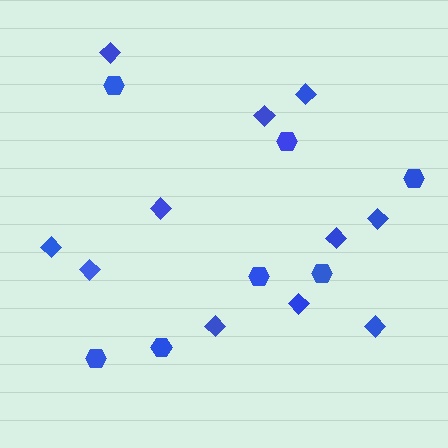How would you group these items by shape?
There are 2 groups: one group of diamonds (11) and one group of hexagons (7).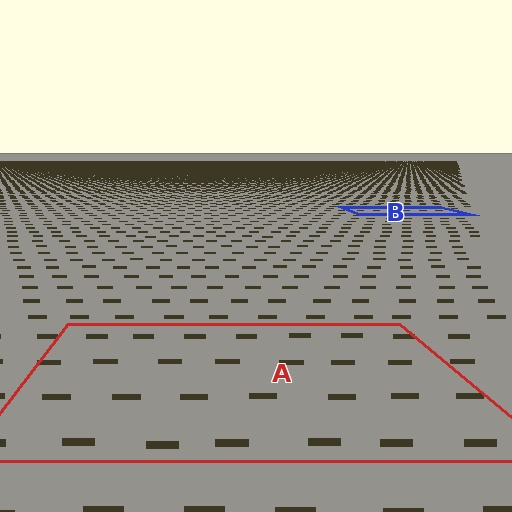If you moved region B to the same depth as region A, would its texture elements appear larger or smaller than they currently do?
They would appear larger. At a closer depth, the same texture elements are projected at a bigger on-screen size.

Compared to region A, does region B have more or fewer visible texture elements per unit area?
Region B has more texture elements per unit area — they are packed more densely because it is farther away.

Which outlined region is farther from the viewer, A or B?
Region B is farther from the viewer — the texture elements inside it appear smaller and more densely packed.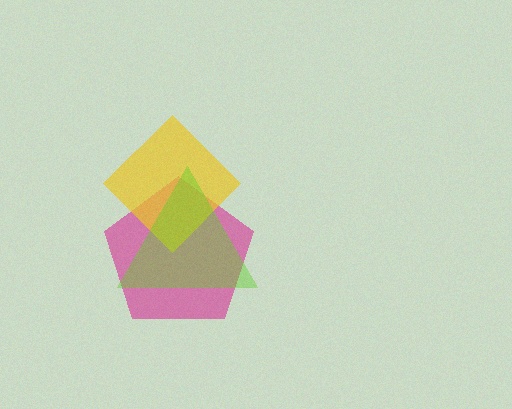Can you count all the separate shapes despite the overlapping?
Yes, there are 3 separate shapes.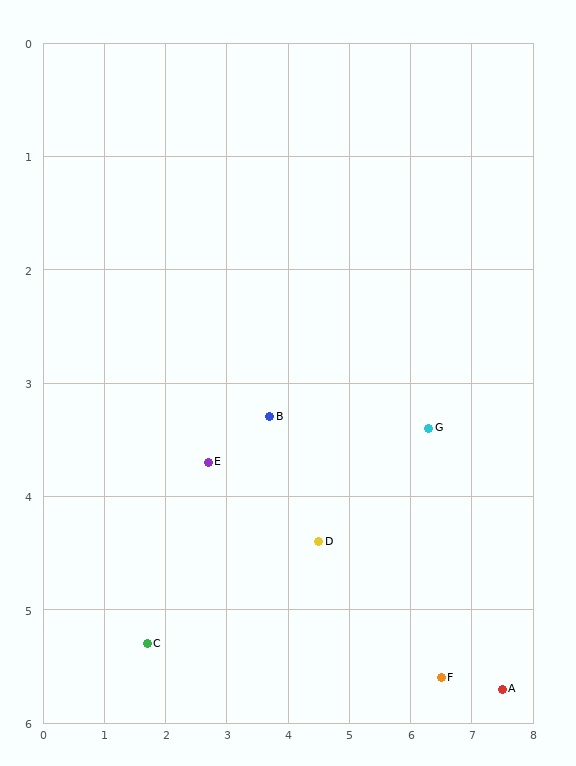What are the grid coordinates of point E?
Point E is at approximately (2.7, 3.7).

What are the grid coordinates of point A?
Point A is at approximately (7.5, 5.7).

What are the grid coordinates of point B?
Point B is at approximately (3.7, 3.3).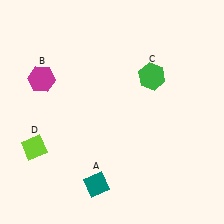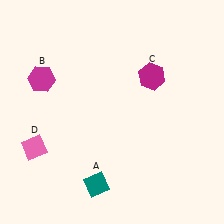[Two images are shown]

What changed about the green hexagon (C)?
In Image 1, C is green. In Image 2, it changed to magenta.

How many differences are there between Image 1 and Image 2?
There are 2 differences between the two images.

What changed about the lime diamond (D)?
In Image 1, D is lime. In Image 2, it changed to pink.